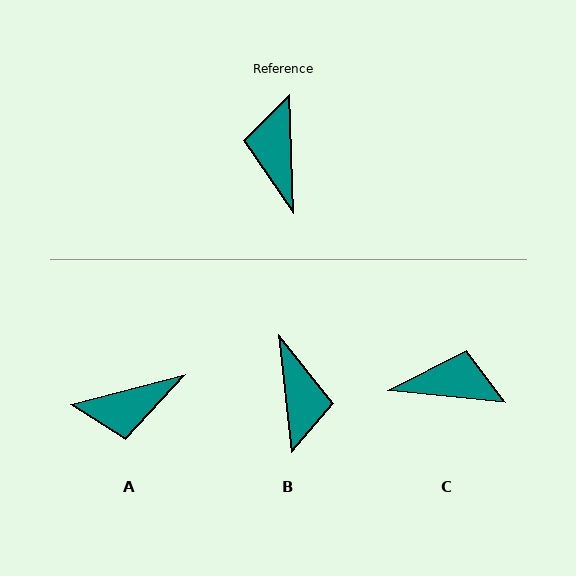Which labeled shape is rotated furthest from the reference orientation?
B, about 175 degrees away.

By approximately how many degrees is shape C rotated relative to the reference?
Approximately 97 degrees clockwise.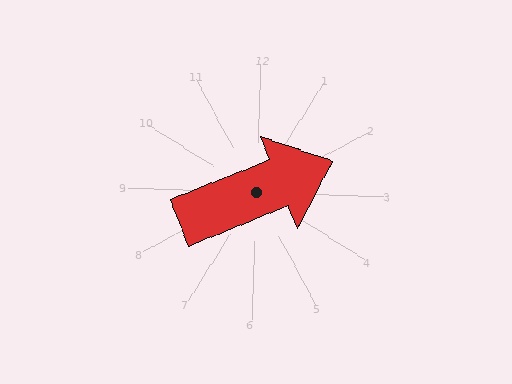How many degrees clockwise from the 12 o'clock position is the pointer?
Approximately 66 degrees.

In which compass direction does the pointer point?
Northeast.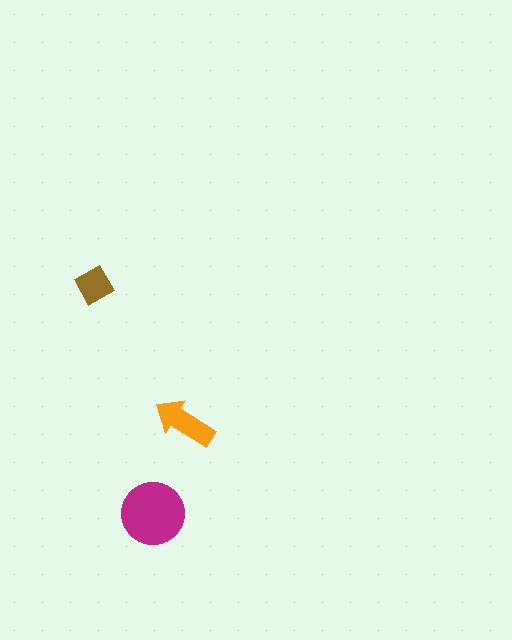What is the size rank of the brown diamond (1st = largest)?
3rd.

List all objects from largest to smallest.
The magenta circle, the orange arrow, the brown diamond.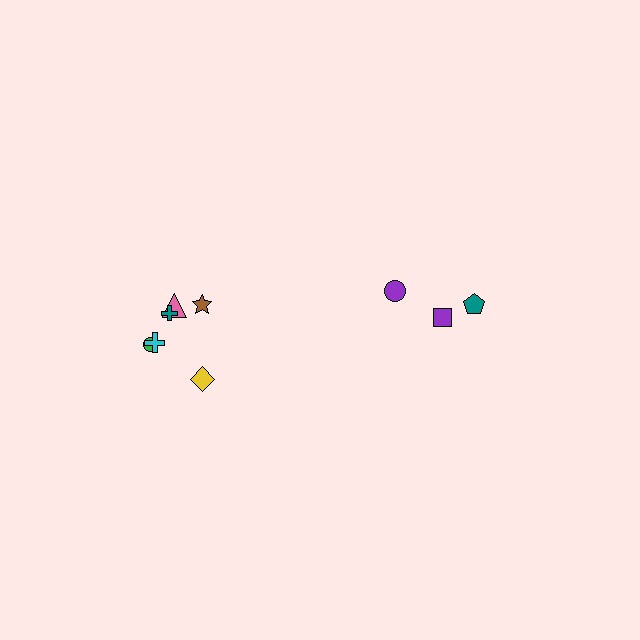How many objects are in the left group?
There are 6 objects.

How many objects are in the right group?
There are 3 objects.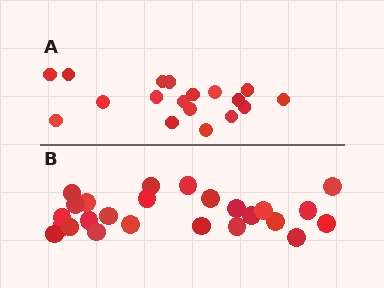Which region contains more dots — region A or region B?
Region B (the bottom region) has more dots.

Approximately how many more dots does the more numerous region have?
Region B has roughly 8 or so more dots than region A.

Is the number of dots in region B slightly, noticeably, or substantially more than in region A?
Region B has noticeably more, but not dramatically so. The ratio is roughly 1.4 to 1.